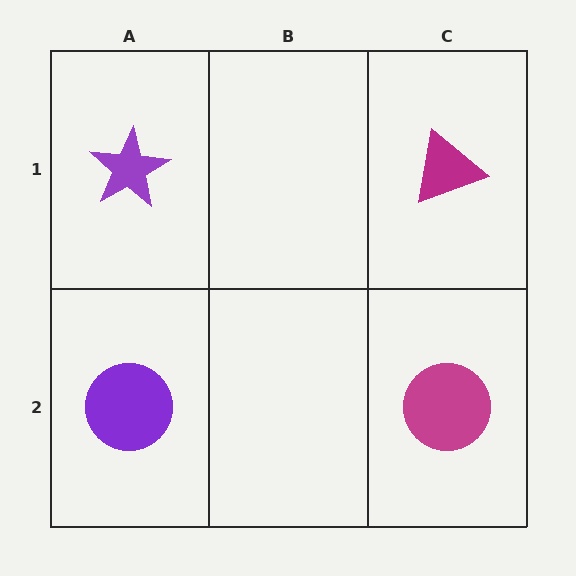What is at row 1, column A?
A purple star.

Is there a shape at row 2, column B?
No, that cell is empty.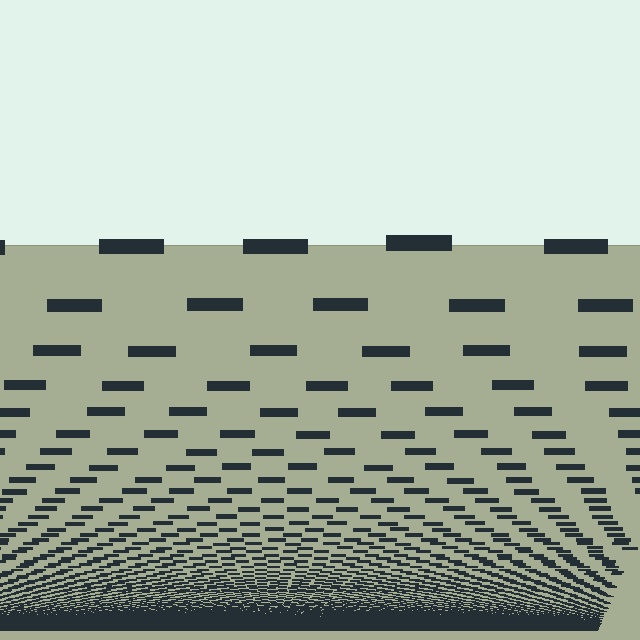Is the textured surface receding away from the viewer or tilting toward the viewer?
The surface appears to tilt toward the viewer. Texture elements get larger and sparser toward the top.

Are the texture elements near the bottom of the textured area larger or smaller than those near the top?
Smaller. The gradient is inverted — elements near the bottom are smaller and denser.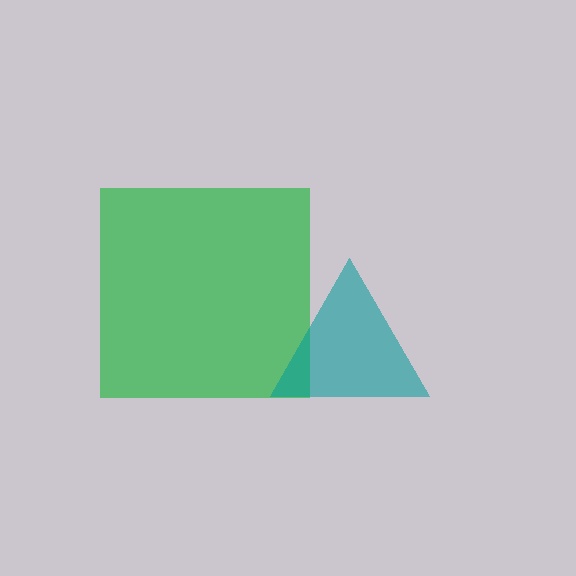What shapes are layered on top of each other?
The layered shapes are: a green square, a teal triangle.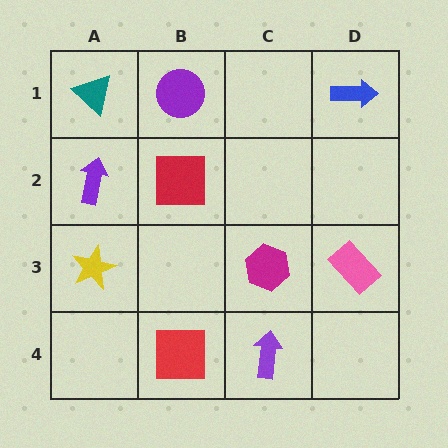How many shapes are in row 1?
3 shapes.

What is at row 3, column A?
A yellow star.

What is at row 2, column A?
A purple arrow.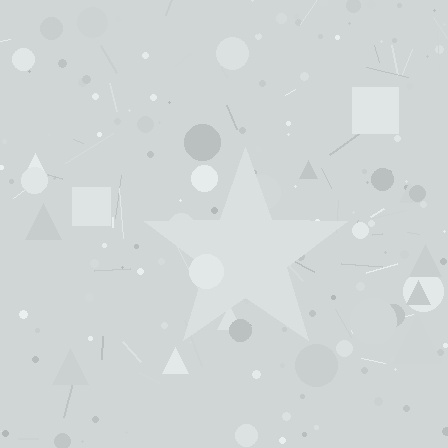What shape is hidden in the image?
A star is hidden in the image.